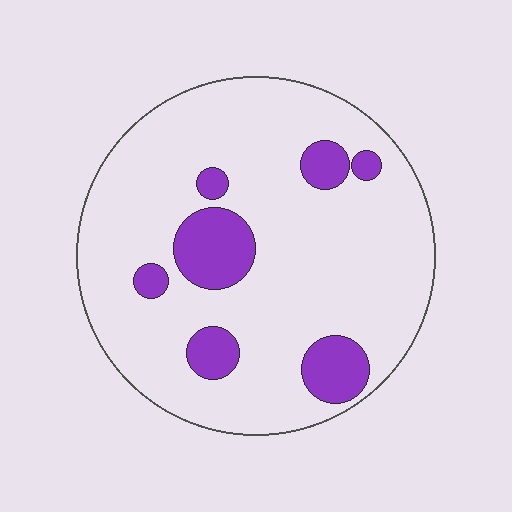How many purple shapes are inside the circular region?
7.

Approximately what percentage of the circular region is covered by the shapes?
Approximately 15%.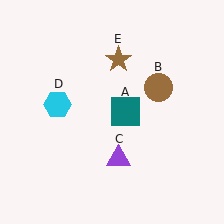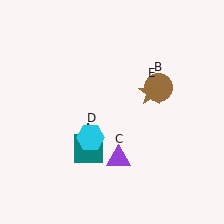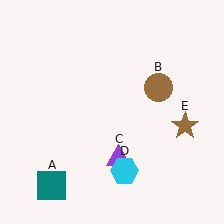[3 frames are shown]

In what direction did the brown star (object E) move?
The brown star (object E) moved down and to the right.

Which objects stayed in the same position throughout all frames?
Brown circle (object B) and purple triangle (object C) remained stationary.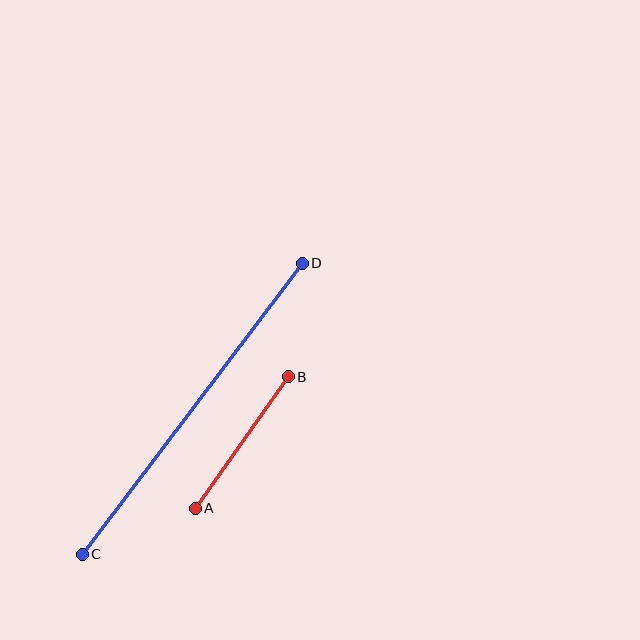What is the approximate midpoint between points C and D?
The midpoint is at approximately (192, 409) pixels.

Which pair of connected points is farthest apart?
Points C and D are farthest apart.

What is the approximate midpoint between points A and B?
The midpoint is at approximately (242, 443) pixels.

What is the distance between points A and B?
The distance is approximately 161 pixels.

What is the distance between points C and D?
The distance is approximately 365 pixels.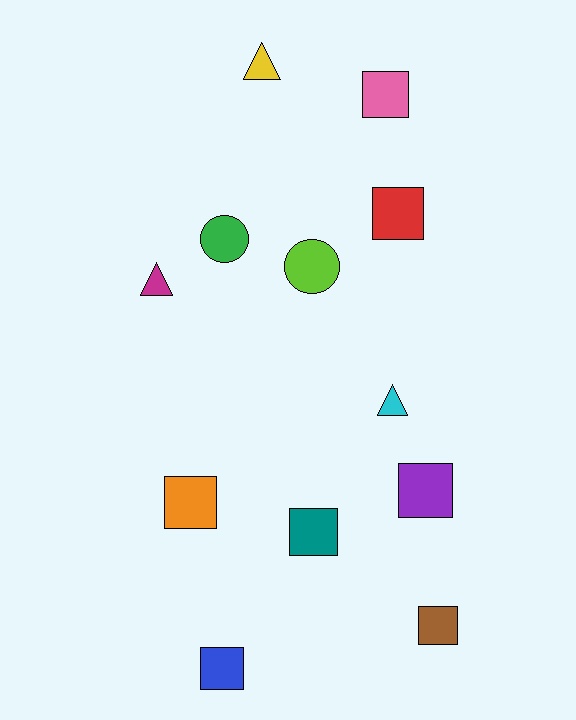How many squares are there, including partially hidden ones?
There are 7 squares.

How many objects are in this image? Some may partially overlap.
There are 12 objects.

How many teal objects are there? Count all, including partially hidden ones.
There is 1 teal object.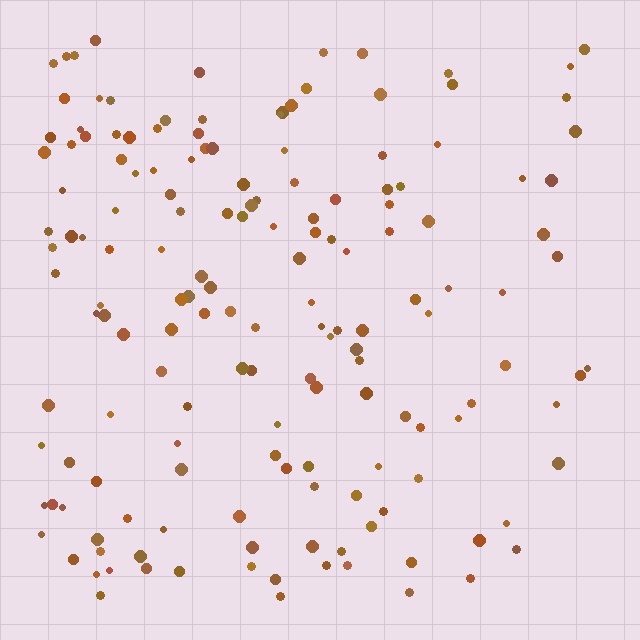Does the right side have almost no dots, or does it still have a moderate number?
Still a moderate number, just noticeably fewer than the left.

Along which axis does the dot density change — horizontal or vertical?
Horizontal.